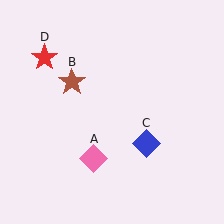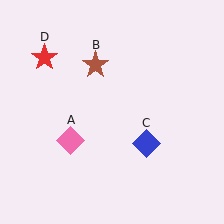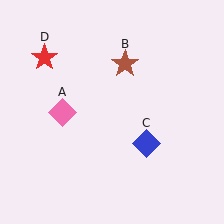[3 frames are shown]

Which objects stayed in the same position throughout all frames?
Blue diamond (object C) and red star (object D) remained stationary.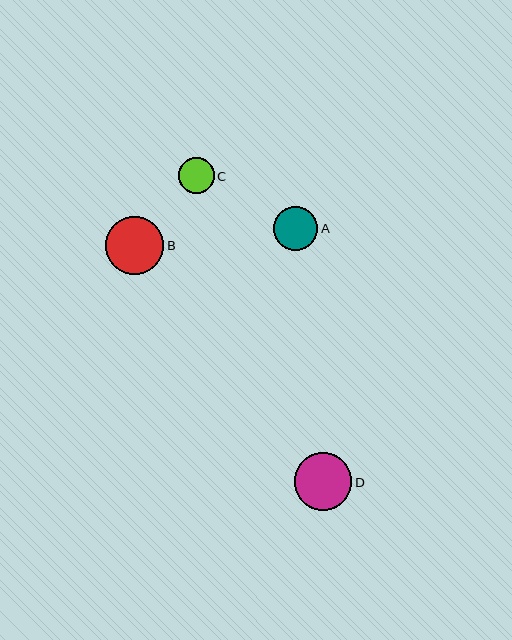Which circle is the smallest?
Circle C is the smallest with a size of approximately 36 pixels.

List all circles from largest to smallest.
From largest to smallest: B, D, A, C.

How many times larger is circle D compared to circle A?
Circle D is approximately 1.3 times the size of circle A.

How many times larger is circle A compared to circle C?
Circle A is approximately 1.2 times the size of circle C.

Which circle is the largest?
Circle B is the largest with a size of approximately 58 pixels.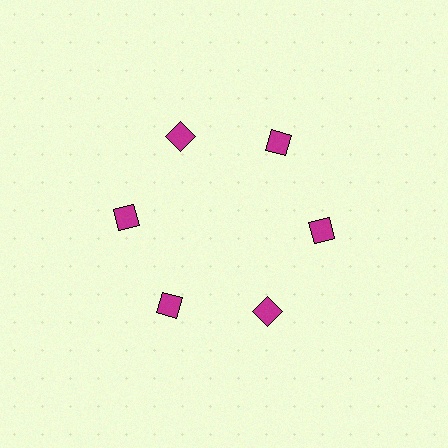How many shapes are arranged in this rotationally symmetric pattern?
There are 6 shapes, arranged in 6 groups of 1.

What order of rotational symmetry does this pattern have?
This pattern has 6-fold rotational symmetry.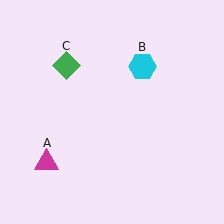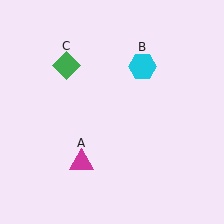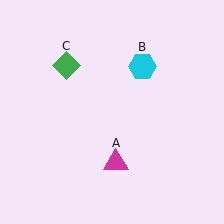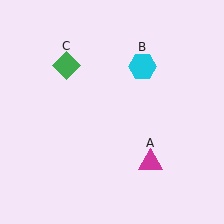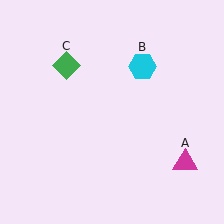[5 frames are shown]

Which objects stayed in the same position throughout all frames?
Cyan hexagon (object B) and green diamond (object C) remained stationary.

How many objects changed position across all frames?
1 object changed position: magenta triangle (object A).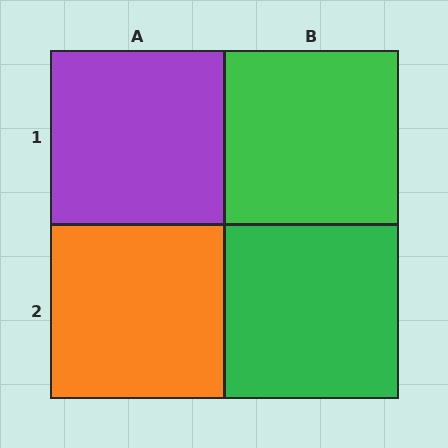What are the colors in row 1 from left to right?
Purple, green.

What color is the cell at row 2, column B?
Green.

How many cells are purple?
1 cell is purple.